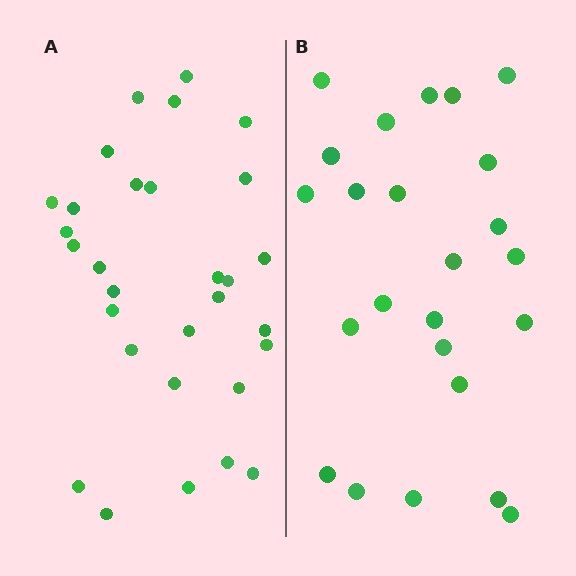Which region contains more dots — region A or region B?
Region A (the left region) has more dots.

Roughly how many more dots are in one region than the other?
Region A has about 6 more dots than region B.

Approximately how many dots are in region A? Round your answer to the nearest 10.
About 30 dots.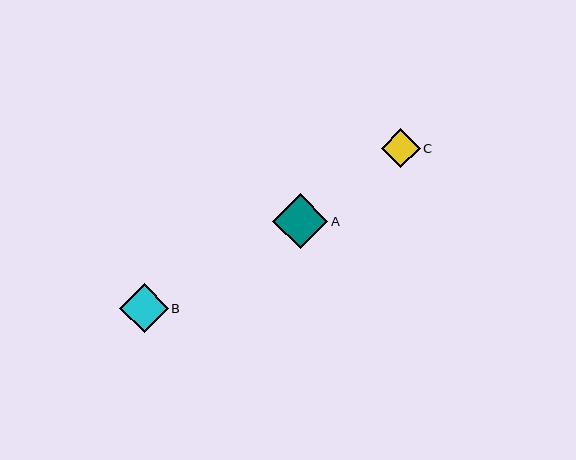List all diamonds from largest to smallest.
From largest to smallest: A, B, C.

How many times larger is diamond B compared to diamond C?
Diamond B is approximately 1.3 times the size of diamond C.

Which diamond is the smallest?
Diamond C is the smallest with a size of approximately 39 pixels.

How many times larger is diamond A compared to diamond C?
Diamond A is approximately 1.4 times the size of diamond C.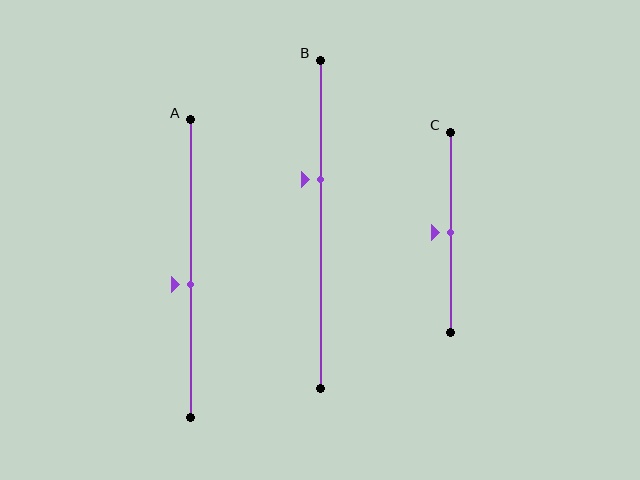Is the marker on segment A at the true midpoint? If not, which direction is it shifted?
No, the marker on segment A is shifted downward by about 5% of the segment length.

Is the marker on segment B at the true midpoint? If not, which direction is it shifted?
No, the marker on segment B is shifted upward by about 14% of the segment length.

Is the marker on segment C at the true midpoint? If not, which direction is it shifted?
Yes, the marker on segment C is at the true midpoint.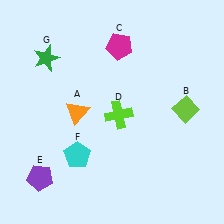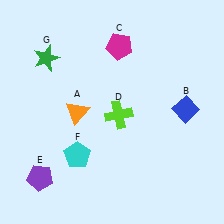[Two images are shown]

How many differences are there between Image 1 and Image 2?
There is 1 difference between the two images.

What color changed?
The diamond (B) changed from lime in Image 1 to blue in Image 2.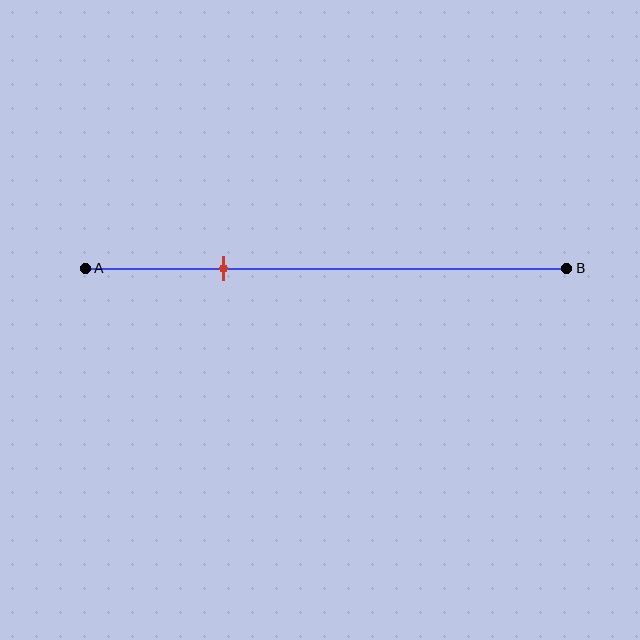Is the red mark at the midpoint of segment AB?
No, the mark is at about 30% from A, not at the 50% midpoint.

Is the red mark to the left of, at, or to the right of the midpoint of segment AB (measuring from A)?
The red mark is to the left of the midpoint of segment AB.